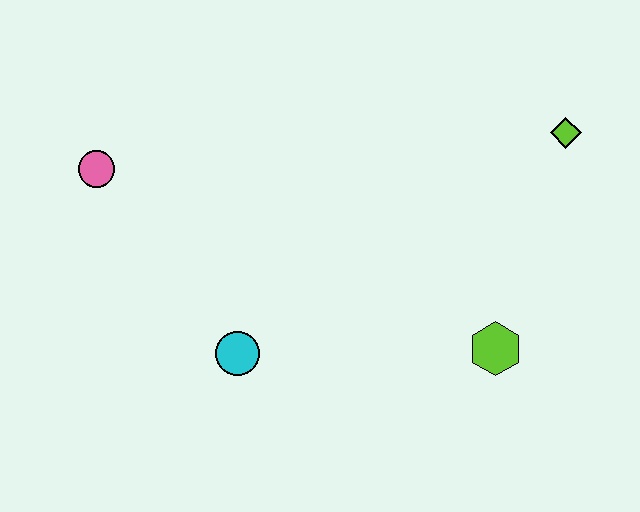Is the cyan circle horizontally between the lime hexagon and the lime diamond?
No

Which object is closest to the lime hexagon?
The lime diamond is closest to the lime hexagon.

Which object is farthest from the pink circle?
The lime diamond is farthest from the pink circle.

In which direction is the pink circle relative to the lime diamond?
The pink circle is to the left of the lime diamond.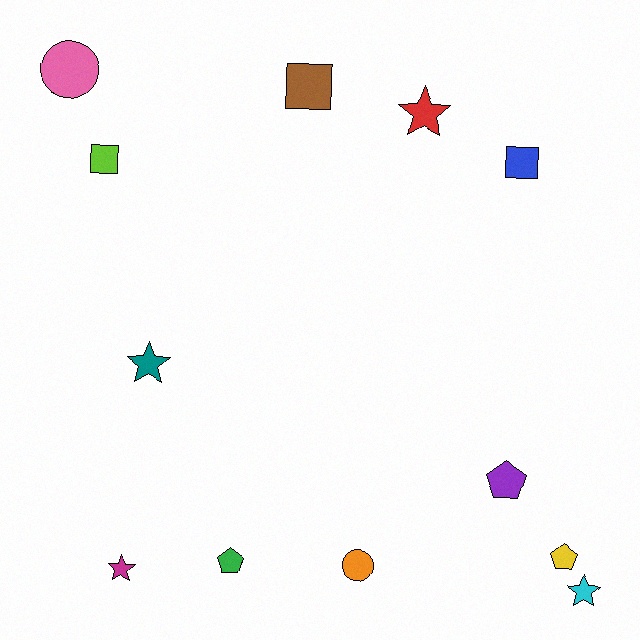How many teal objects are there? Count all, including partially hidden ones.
There is 1 teal object.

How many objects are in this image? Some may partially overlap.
There are 12 objects.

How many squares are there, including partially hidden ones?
There are 3 squares.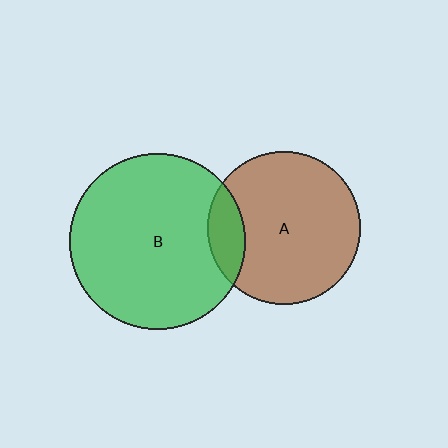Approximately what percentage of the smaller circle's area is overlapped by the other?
Approximately 15%.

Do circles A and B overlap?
Yes.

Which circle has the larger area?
Circle B (green).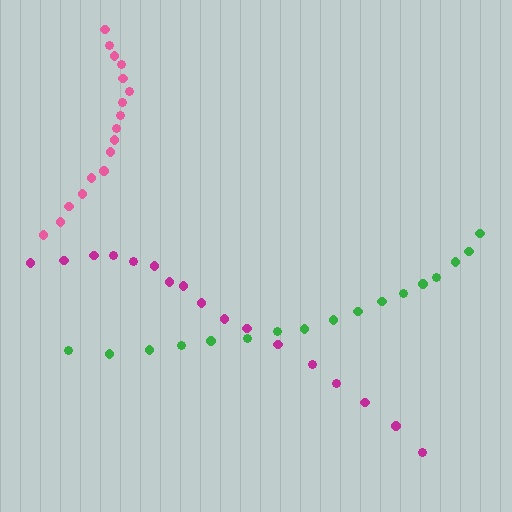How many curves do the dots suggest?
There are 3 distinct paths.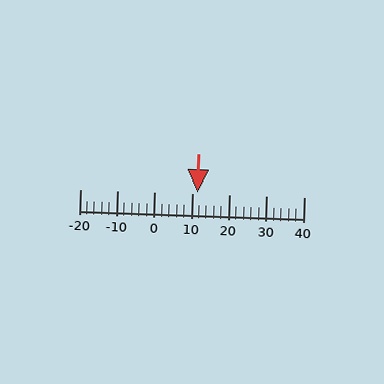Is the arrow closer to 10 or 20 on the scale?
The arrow is closer to 10.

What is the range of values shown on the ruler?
The ruler shows values from -20 to 40.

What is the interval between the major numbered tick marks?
The major tick marks are spaced 10 units apart.